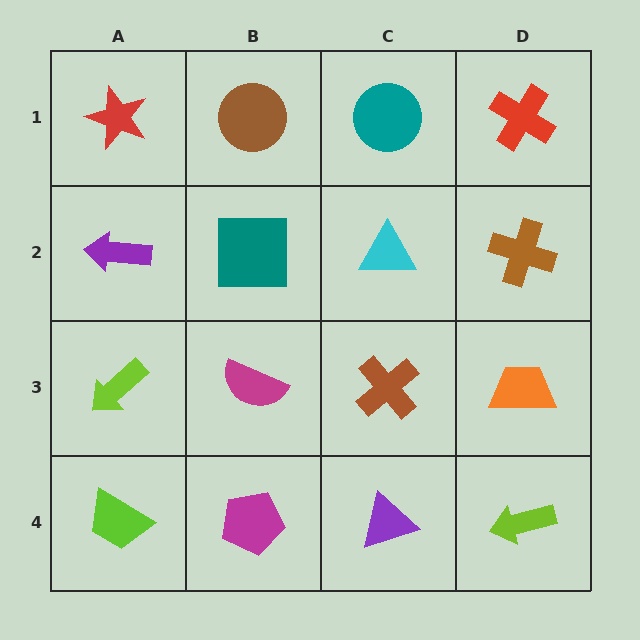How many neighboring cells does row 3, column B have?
4.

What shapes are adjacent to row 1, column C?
A cyan triangle (row 2, column C), a brown circle (row 1, column B), a red cross (row 1, column D).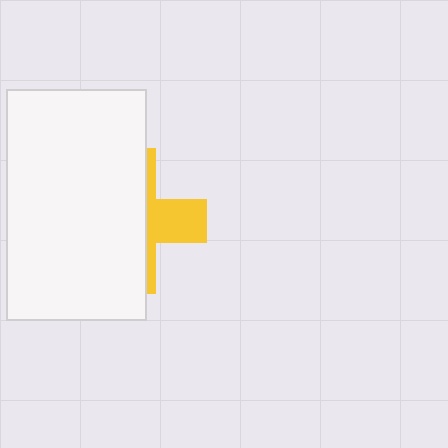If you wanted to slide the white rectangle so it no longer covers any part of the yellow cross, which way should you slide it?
Slide it left — that is the most direct way to separate the two shapes.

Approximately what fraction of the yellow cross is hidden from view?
Roughly 69% of the yellow cross is hidden behind the white rectangle.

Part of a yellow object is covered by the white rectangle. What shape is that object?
It is a cross.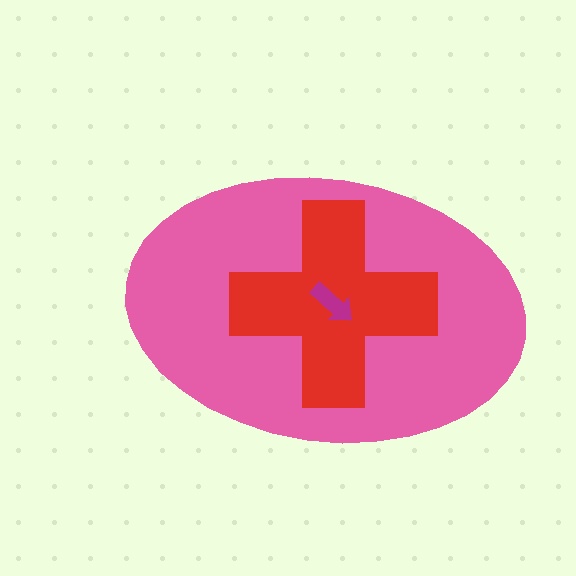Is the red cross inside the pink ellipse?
Yes.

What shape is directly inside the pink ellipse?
The red cross.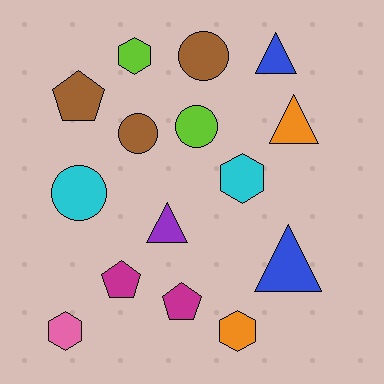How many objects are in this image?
There are 15 objects.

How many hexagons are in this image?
There are 4 hexagons.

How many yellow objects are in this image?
There are no yellow objects.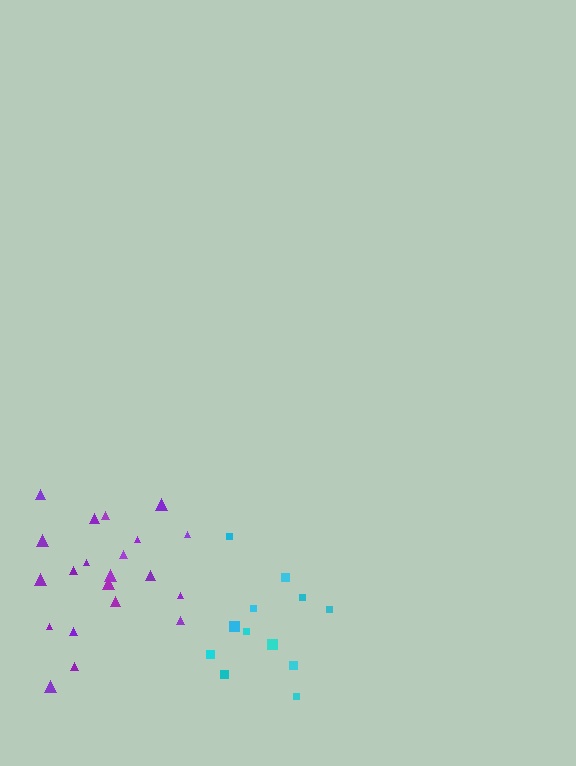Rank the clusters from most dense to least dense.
purple, cyan.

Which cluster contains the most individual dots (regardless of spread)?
Purple (21).